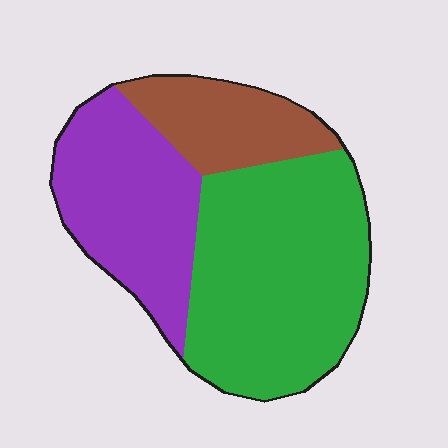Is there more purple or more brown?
Purple.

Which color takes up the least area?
Brown, at roughly 20%.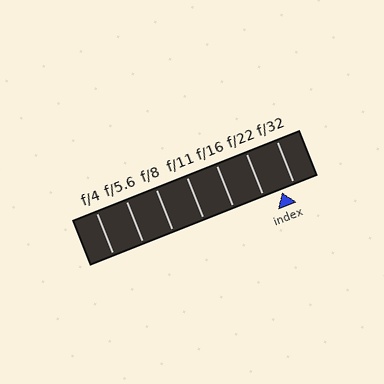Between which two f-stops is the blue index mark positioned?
The index mark is between f/22 and f/32.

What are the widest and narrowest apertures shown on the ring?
The widest aperture shown is f/4 and the narrowest is f/32.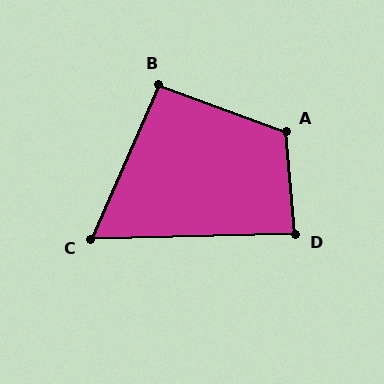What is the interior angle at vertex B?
Approximately 94 degrees (approximately right).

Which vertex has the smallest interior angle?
C, at approximately 65 degrees.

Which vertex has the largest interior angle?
A, at approximately 115 degrees.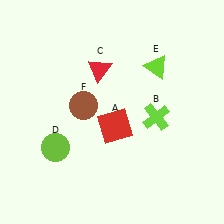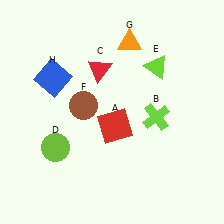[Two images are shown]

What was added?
An orange triangle (G), a blue square (H) were added in Image 2.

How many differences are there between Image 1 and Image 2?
There are 2 differences between the two images.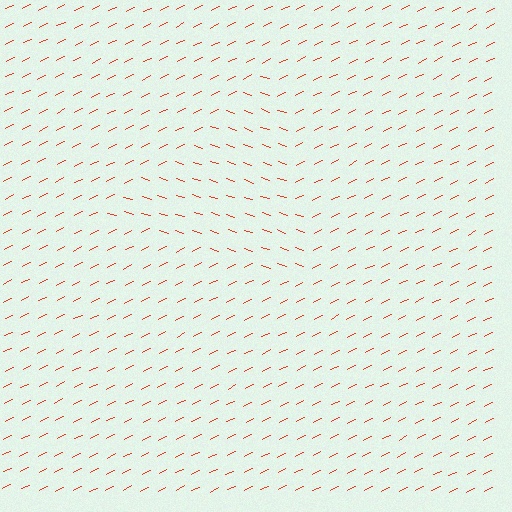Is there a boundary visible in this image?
Yes, there is a texture boundary formed by a change in line orientation.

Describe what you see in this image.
The image is filled with small red line segments. A triangle region in the image has lines oriented differently from the surrounding lines, creating a visible texture boundary.